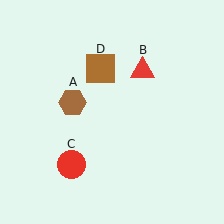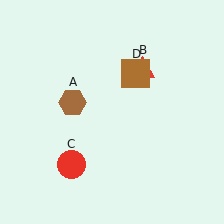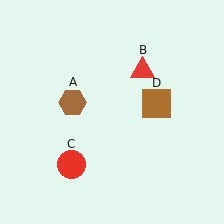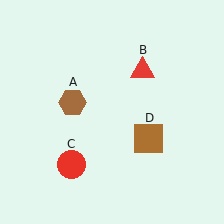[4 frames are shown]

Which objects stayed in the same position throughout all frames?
Brown hexagon (object A) and red triangle (object B) and red circle (object C) remained stationary.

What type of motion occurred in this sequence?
The brown square (object D) rotated clockwise around the center of the scene.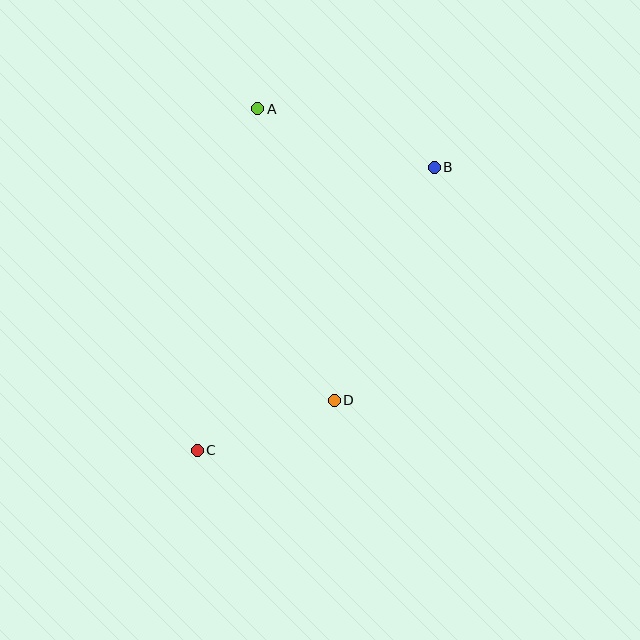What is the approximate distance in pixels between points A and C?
The distance between A and C is approximately 347 pixels.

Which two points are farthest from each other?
Points B and C are farthest from each other.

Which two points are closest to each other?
Points C and D are closest to each other.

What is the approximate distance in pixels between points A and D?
The distance between A and D is approximately 301 pixels.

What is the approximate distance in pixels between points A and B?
The distance between A and B is approximately 186 pixels.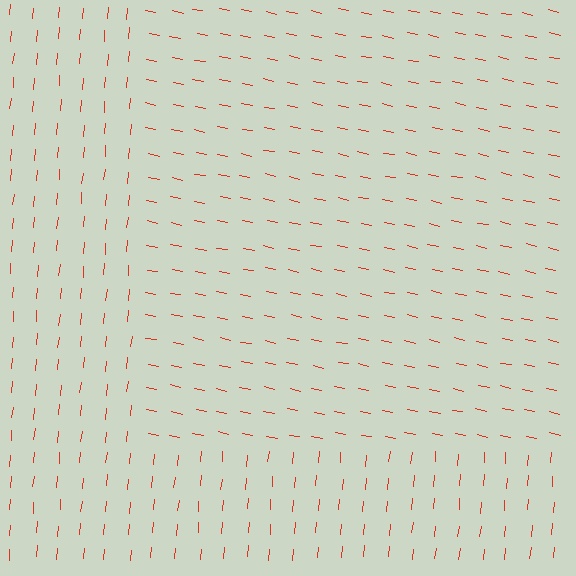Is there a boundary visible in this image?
Yes, there is a texture boundary formed by a change in line orientation.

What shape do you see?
I see a rectangle.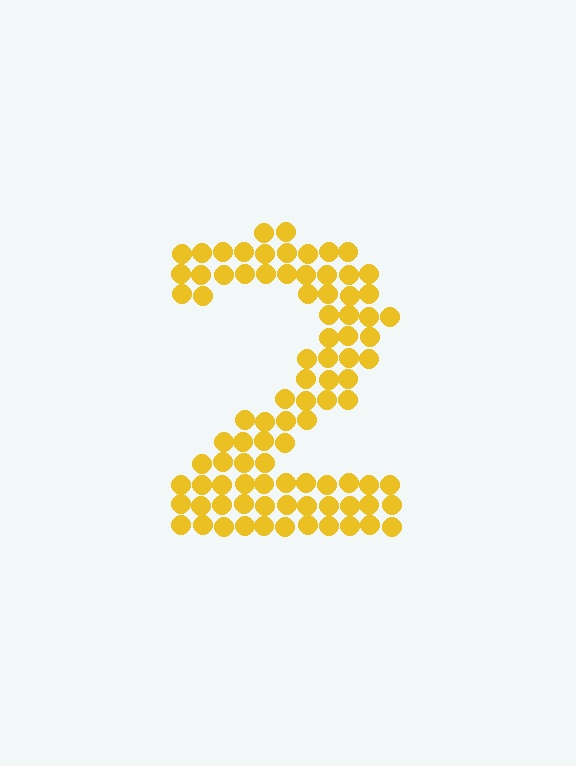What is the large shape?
The large shape is the digit 2.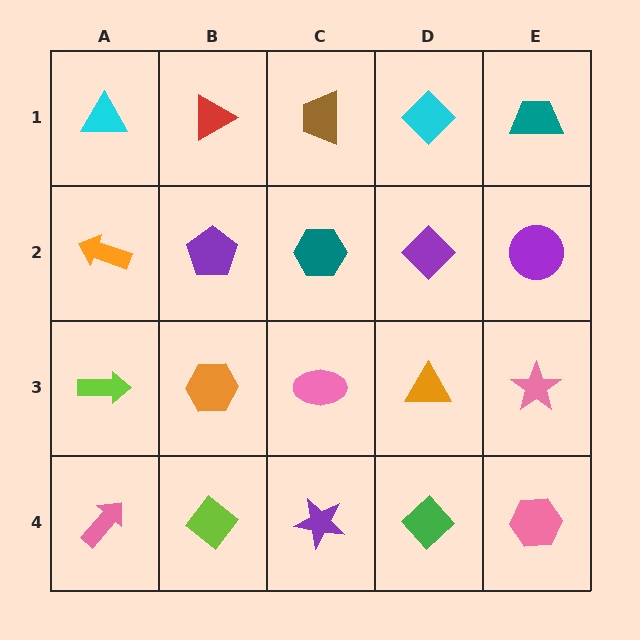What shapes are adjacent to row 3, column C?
A teal hexagon (row 2, column C), a purple star (row 4, column C), an orange hexagon (row 3, column B), an orange triangle (row 3, column D).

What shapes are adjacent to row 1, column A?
An orange arrow (row 2, column A), a red triangle (row 1, column B).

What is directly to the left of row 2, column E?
A purple diamond.